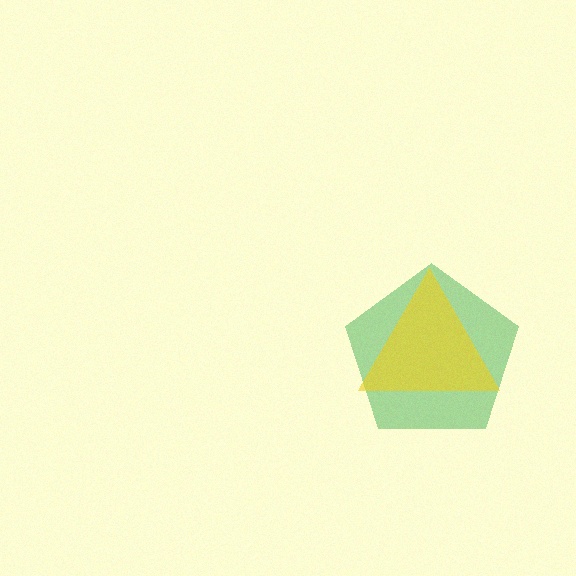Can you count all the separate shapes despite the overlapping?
Yes, there are 2 separate shapes.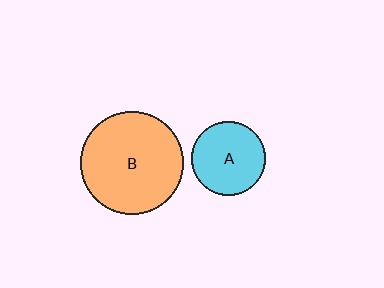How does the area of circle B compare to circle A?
Approximately 1.9 times.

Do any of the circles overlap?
No, none of the circles overlap.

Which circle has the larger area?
Circle B (orange).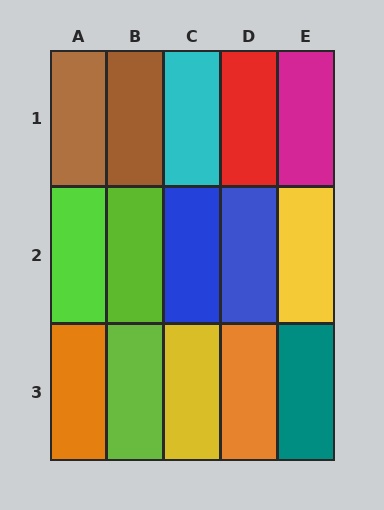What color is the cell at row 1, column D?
Red.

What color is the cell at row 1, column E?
Magenta.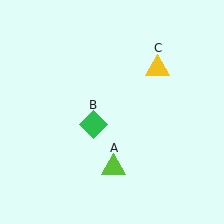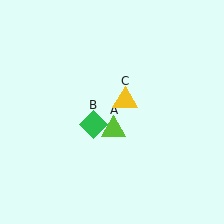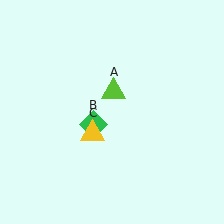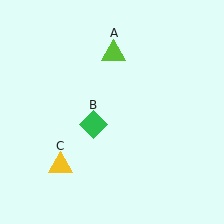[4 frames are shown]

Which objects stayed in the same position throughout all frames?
Green diamond (object B) remained stationary.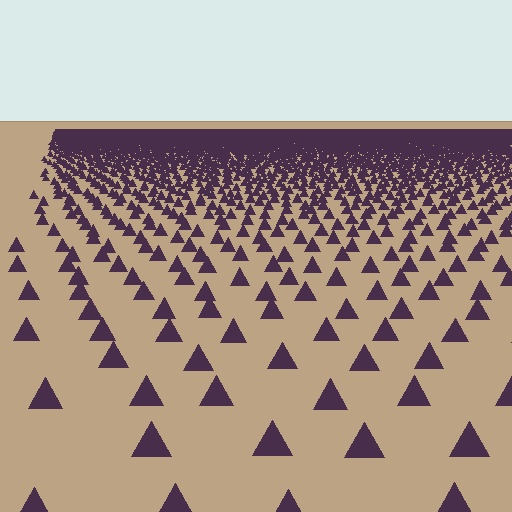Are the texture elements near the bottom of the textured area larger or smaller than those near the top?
Larger. Near the bottom, elements are closer to the viewer and appear at a bigger on-screen size.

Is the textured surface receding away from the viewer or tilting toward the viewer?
The surface is receding away from the viewer. Texture elements get smaller and denser toward the top.